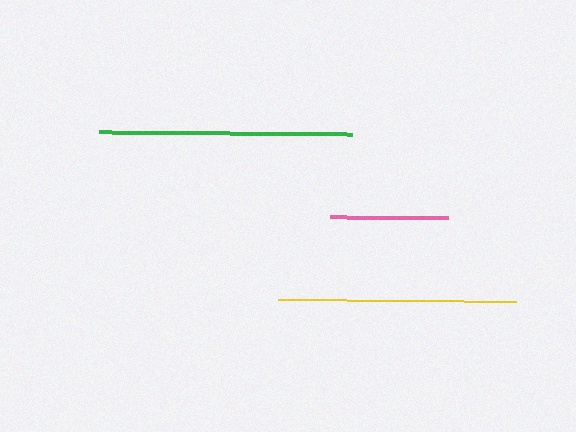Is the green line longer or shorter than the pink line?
The green line is longer than the pink line.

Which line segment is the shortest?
The pink line is the shortest at approximately 118 pixels.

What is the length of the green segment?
The green segment is approximately 253 pixels long.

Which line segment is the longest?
The green line is the longest at approximately 253 pixels.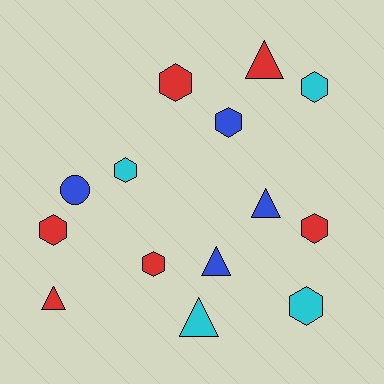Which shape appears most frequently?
Hexagon, with 8 objects.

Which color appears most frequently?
Red, with 6 objects.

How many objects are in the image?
There are 14 objects.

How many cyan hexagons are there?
There are 3 cyan hexagons.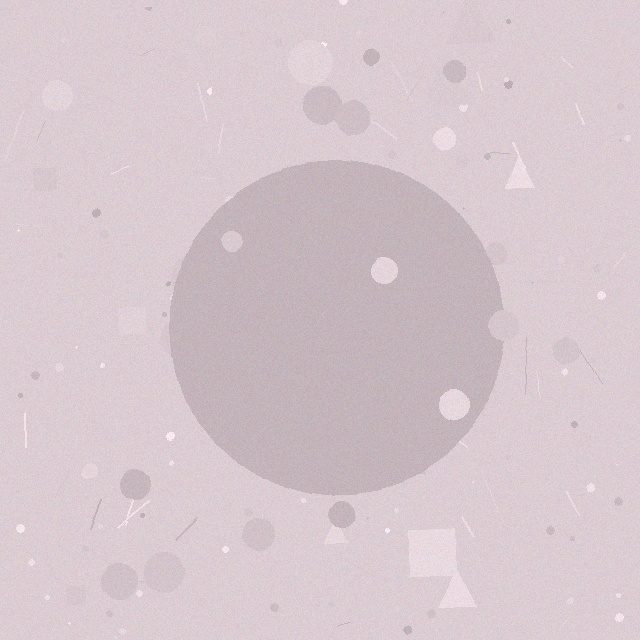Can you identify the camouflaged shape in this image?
The camouflaged shape is a circle.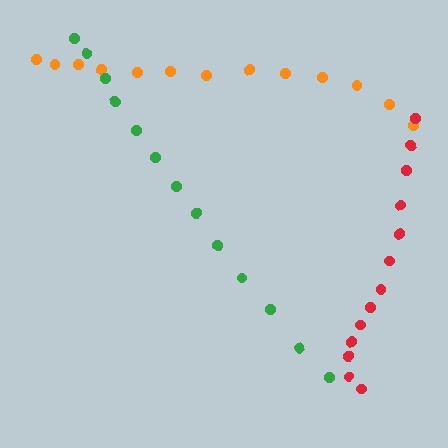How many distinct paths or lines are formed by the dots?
There are 3 distinct paths.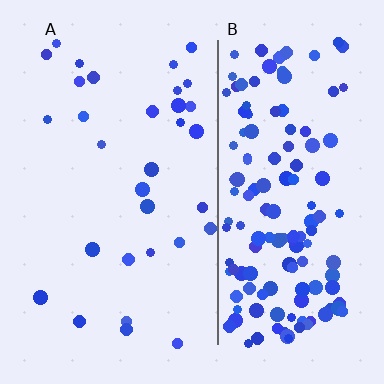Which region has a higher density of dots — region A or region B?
B (the right).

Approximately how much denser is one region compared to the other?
Approximately 4.8× — region B over region A.